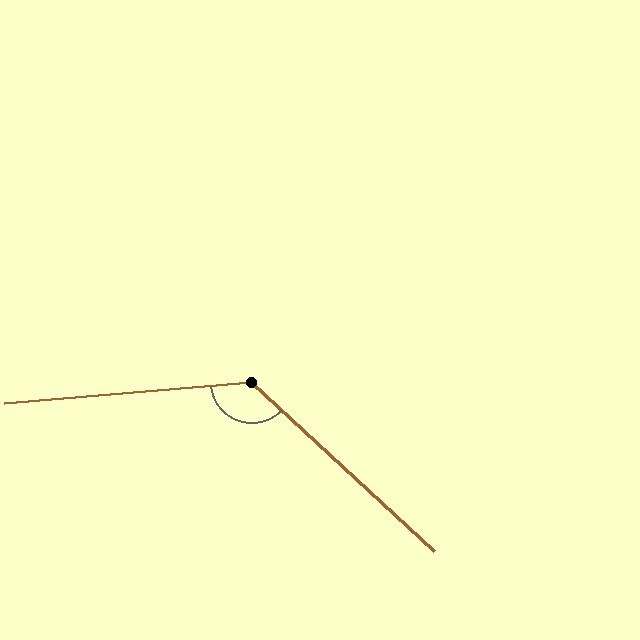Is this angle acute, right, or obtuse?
It is obtuse.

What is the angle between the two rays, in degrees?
Approximately 132 degrees.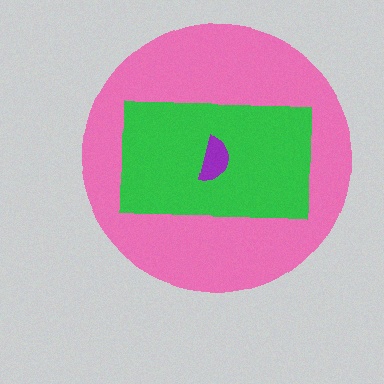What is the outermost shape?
The pink circle.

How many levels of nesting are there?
3.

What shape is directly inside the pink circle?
The green rectangle.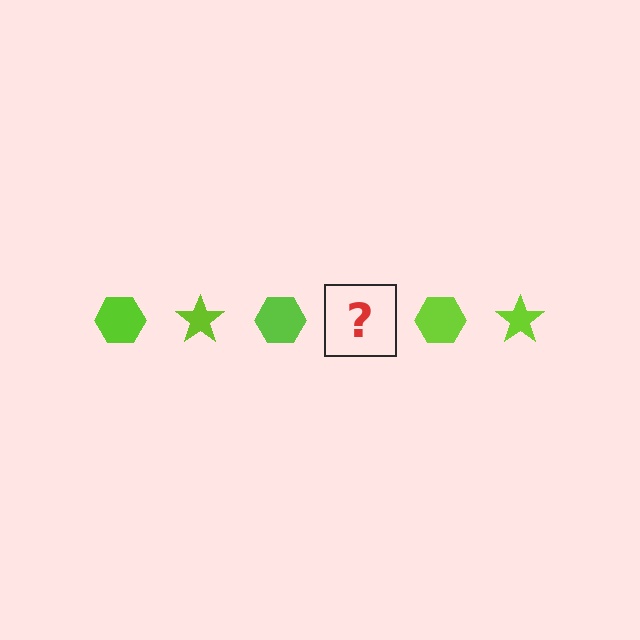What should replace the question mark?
The question mark should be replaced with a lime star.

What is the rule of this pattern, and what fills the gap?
The rule is that the pattern cycles through hexagon, star shapes in lime. The gap should be filled with a lime star.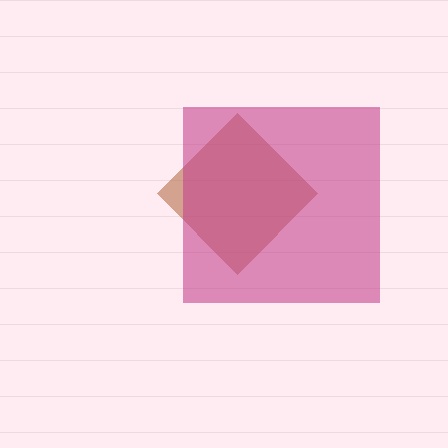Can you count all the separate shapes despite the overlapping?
Yes, there are 2 separate shapes.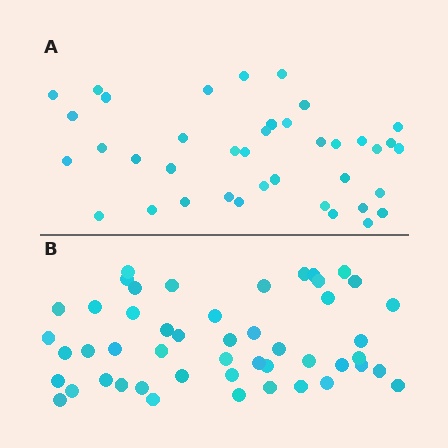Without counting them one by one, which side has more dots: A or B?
Region B (the bottom region) has more dots.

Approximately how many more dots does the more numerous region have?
Region B has roughly 10 or so more dots than region A.